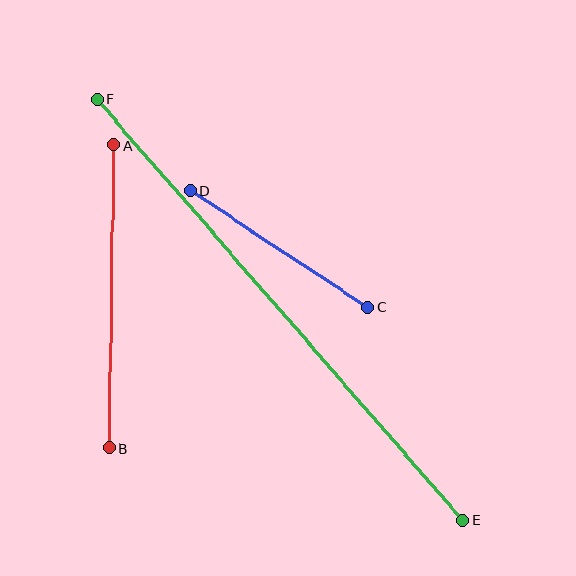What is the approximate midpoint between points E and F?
The midpoint is at approximately (280, 310) pixels.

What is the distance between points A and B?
The distance is approximately 303 pixels.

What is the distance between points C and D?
The distance is approximately 212 pixels.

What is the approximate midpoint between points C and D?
The midpoint is at approximately (279, 249) pixels.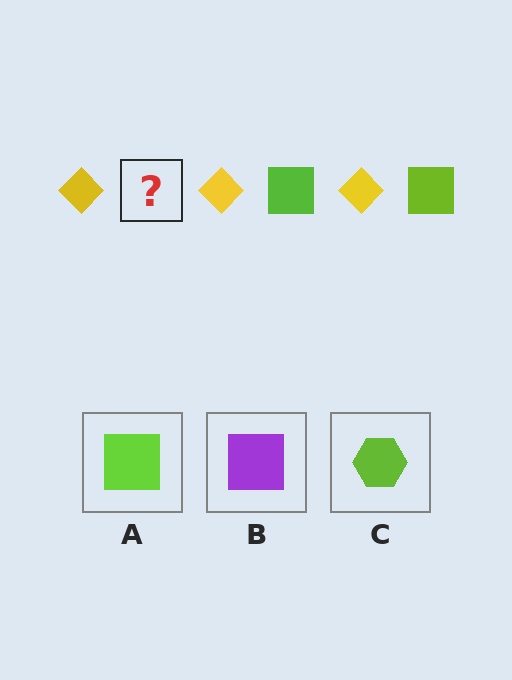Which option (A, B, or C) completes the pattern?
A.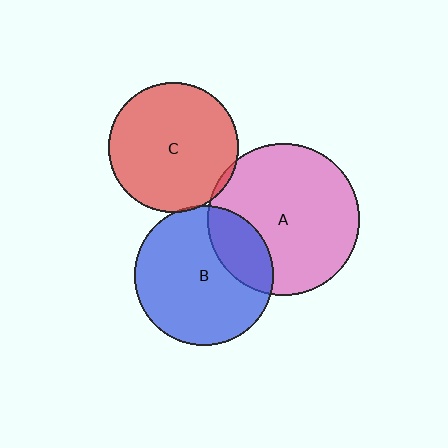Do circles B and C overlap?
Yes.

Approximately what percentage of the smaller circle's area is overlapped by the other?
Approximately 5%.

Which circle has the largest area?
Circle A (pink).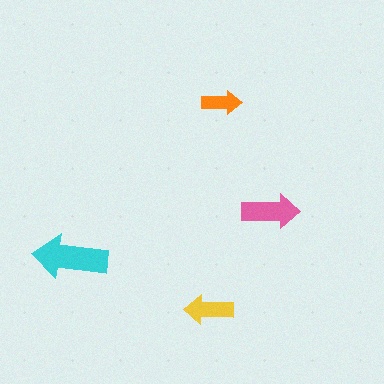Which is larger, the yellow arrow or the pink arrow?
The pink one.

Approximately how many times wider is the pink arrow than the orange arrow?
About 1.5 times wider.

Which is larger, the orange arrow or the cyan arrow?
The cyan one.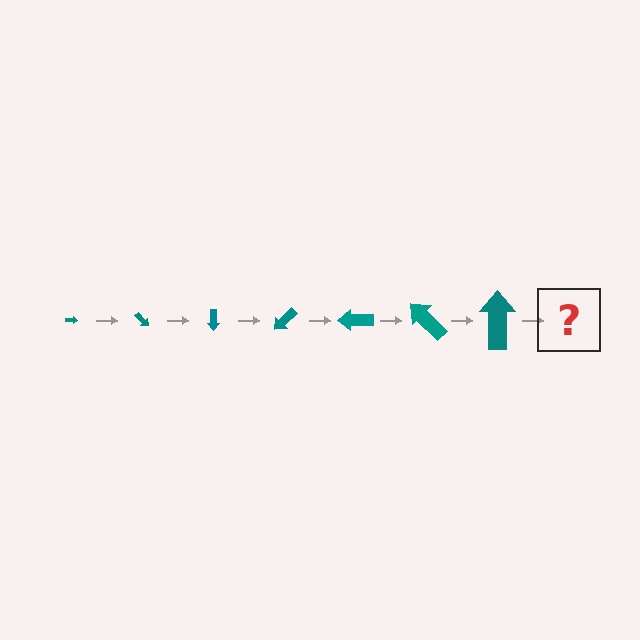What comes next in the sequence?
The next element should be an arrow, larger than the previous one and rotated 315 degrees from the start.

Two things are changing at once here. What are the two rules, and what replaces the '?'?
The two rules are that the arrow grows larger each step and it rotates 45 degrees each step. The '?' should be an arrow, larger than the previous one and rotated 315 degrees from the start.